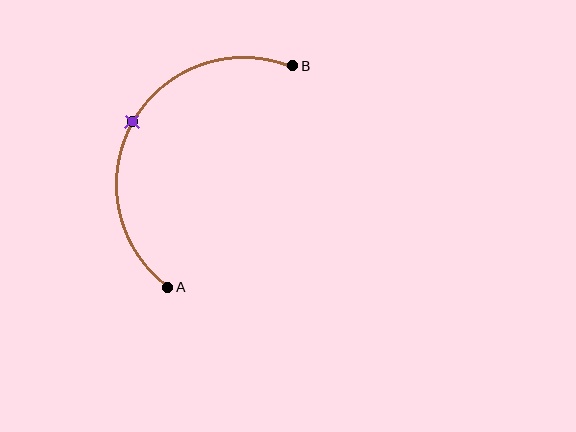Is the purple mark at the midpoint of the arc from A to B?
Yes. The purple mark lies on the arc at equal arc-length from both A and B — it is the arc midpoint.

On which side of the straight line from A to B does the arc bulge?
The arc bulges to the left of the straight line connecting A and B.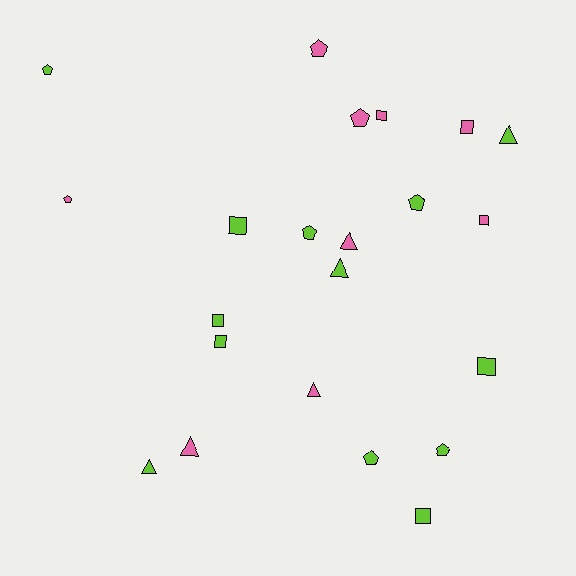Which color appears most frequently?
Lime, with 13 objects.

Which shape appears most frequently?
Pentagon, with 8 objects.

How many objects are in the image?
There are 22 objects.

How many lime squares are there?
There are 5 lime squares.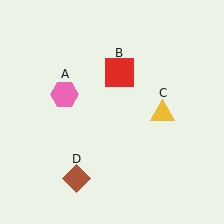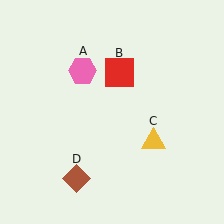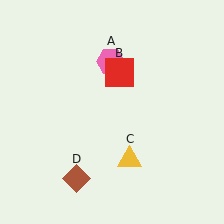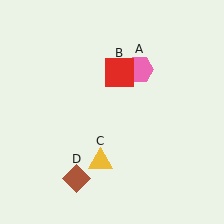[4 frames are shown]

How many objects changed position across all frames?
2 objects changed position: pink hexagon (object A), yellow triangle (object C).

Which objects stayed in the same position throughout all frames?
Red square (object B) and brown diamond (object D) remained stationary.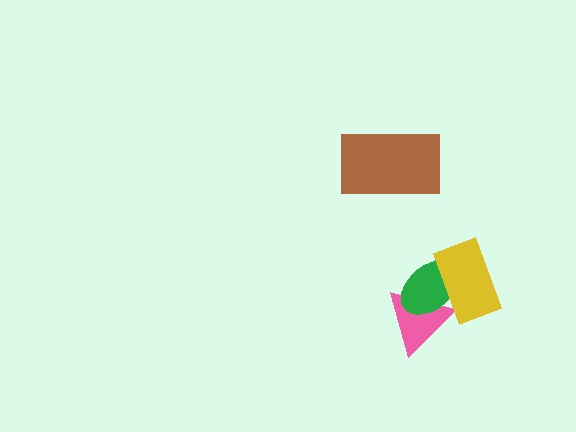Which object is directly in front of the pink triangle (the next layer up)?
The green ellipse is directly in front of the pink triangle.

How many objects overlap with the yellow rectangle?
2 objects overlap with the yellow rectangle.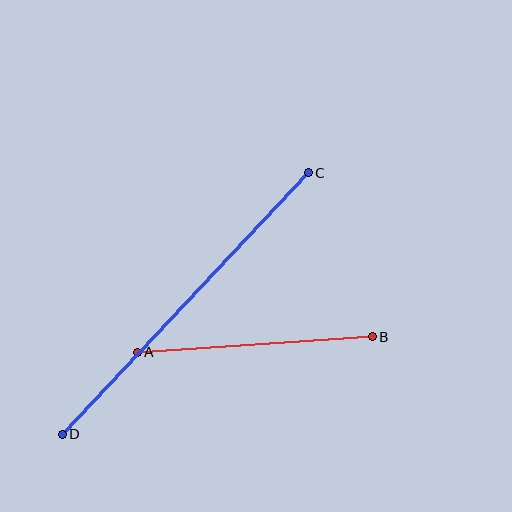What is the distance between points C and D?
The distance is approximately 359 pixels.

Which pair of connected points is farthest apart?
Points C and D are farthest apart.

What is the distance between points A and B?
The distance is approximately 235 pixels.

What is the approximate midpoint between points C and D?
The midpoint is at approximately (185, 304) pixels.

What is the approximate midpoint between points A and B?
The midpoint is at approximately (255, 344) pixels.